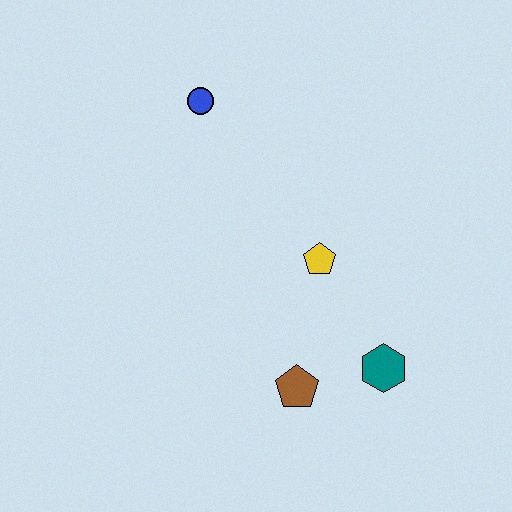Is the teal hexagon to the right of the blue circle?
Yes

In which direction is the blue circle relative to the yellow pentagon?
The blue circle is above the yellow pentagon.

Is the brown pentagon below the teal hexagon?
Yes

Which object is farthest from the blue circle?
The teal hexagon is farthest from the blue circle.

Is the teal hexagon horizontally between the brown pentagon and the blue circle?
No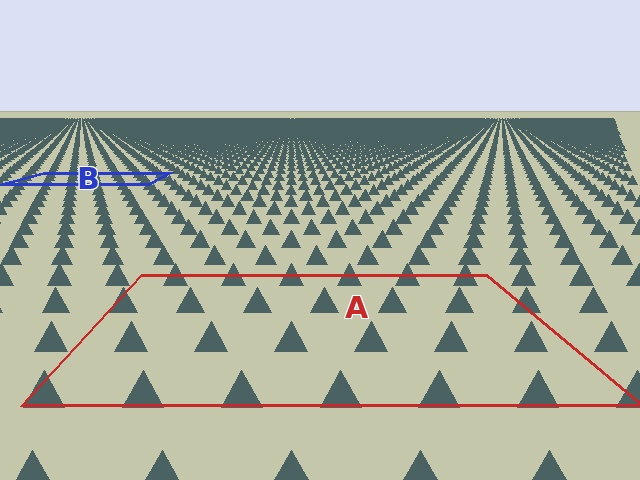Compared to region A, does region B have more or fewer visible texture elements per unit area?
Region B has more texture elements per unit area — they are packed more densely because it is farther away.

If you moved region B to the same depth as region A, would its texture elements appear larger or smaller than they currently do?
They would appear larger. At a closer depth, the same texture elements are projected at a bigger on-screen size.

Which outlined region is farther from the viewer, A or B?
Region B is farther from the viewer — the texture elements inside it appear smaller and more densely packed.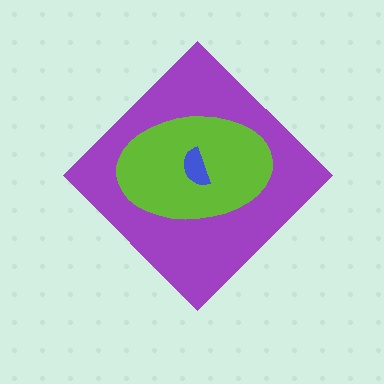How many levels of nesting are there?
3.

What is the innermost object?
The blue semicircle.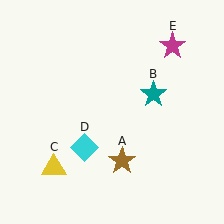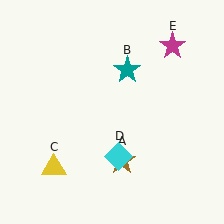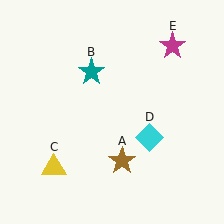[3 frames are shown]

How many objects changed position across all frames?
2 objects changed position: teal star (object B), cyan diamond (object D).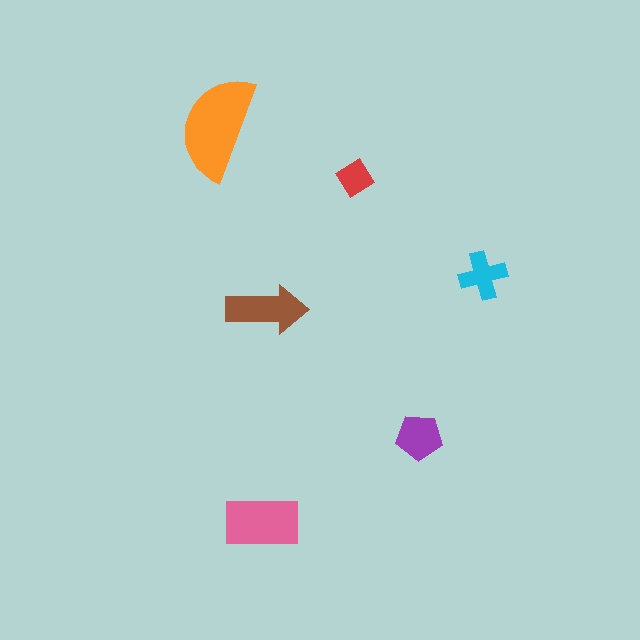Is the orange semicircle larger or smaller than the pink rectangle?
Larger.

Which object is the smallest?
The red diamond.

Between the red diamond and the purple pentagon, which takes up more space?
The purple pentagon.